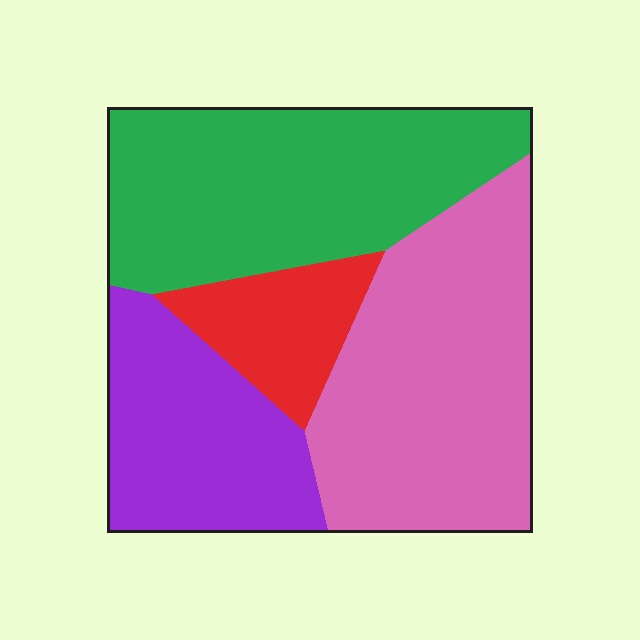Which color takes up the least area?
Red, at roughly 10%.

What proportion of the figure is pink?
Pink covers 35% of the figure.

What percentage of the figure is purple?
Purple covers about 20% of the figure.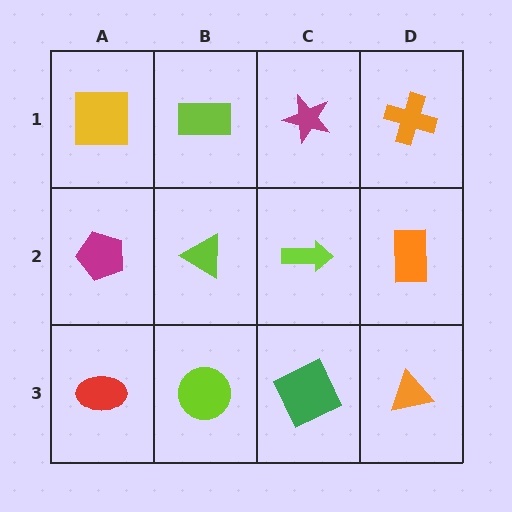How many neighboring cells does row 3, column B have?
3.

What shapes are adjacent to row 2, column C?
A magenta star (row 1, column C), a green square (row 3, column C), a lime triangle (row 2, column B), an orange rectangle (row 2, column D).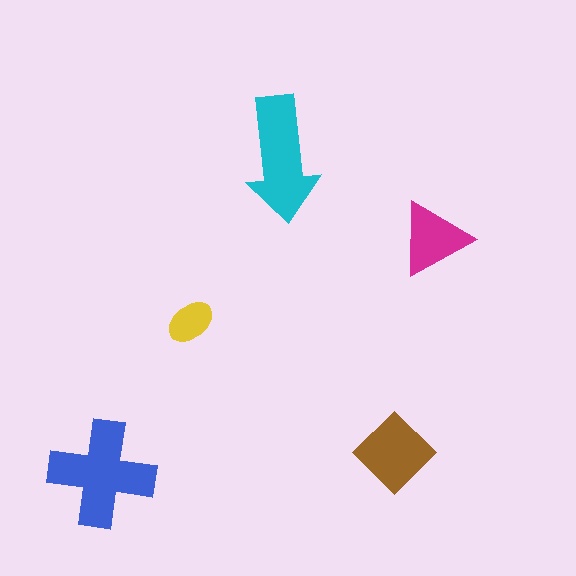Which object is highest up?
The cyan arrow is topmost.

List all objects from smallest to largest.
The yellow ellipse, the magenta triangle, the brown diamond, the cyan arrow, the blue cross.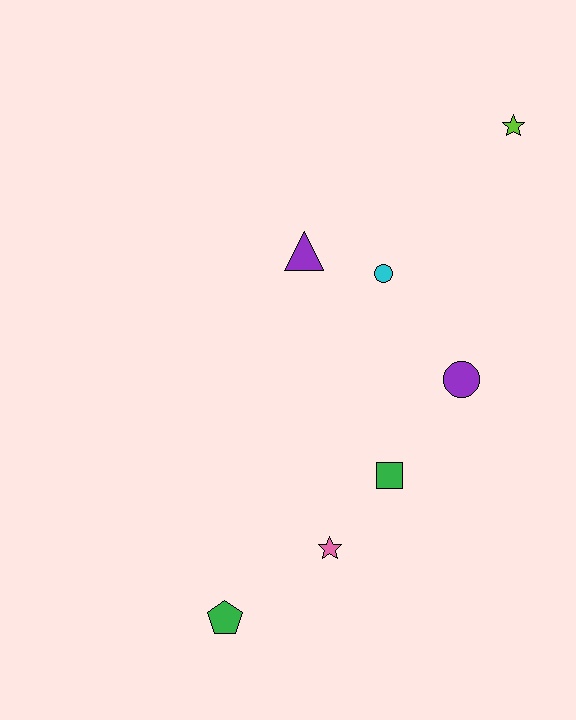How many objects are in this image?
There are 7 objects.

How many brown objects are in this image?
There are no brown objects.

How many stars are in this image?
There are 2 stars.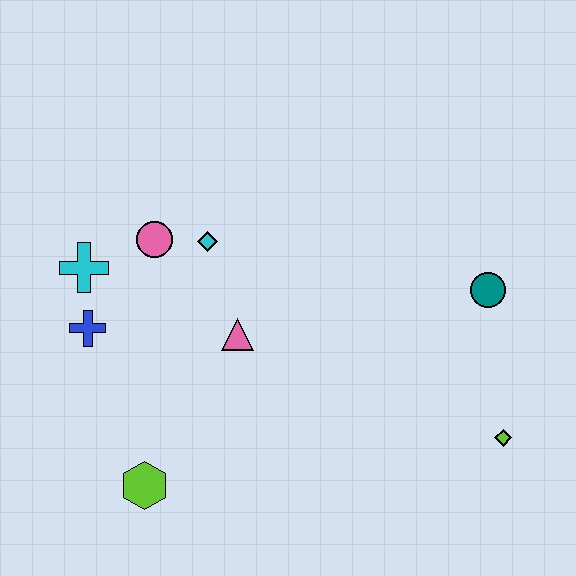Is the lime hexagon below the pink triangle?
Yes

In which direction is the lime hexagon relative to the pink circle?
The lime hexagon is below the pink circle.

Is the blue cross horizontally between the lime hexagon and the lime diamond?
No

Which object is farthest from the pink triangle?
The lime diamond is farthest from the pink triangle.